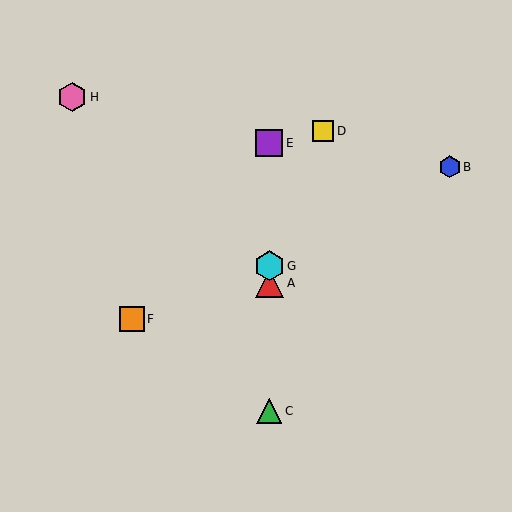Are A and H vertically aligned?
No, A is at x≈269 and H is at x≈72.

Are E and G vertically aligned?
Yes, both are at x≈269.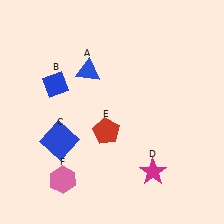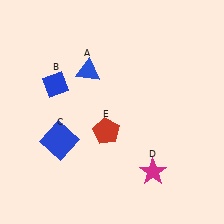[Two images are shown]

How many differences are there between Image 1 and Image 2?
There is 1 difference between the two images.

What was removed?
The pink hexagon (F) was removed in Image 2.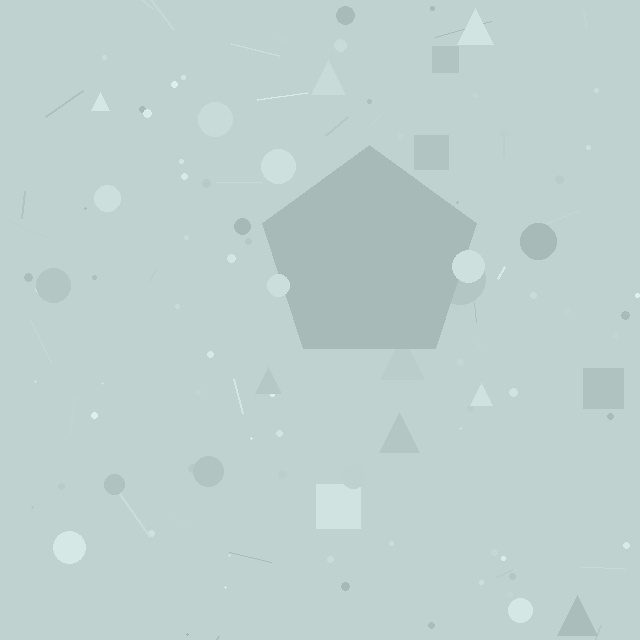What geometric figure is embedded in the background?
A pentagon is embedded in the background.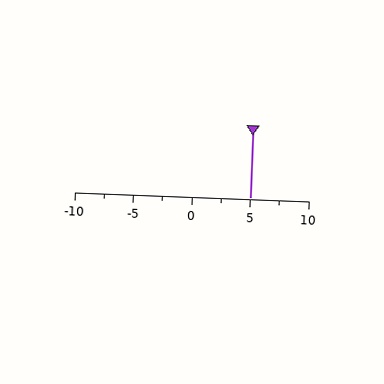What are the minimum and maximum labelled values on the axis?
The axis runs from -10 to 10.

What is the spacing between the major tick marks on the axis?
The major ticks are spaced 5 apart.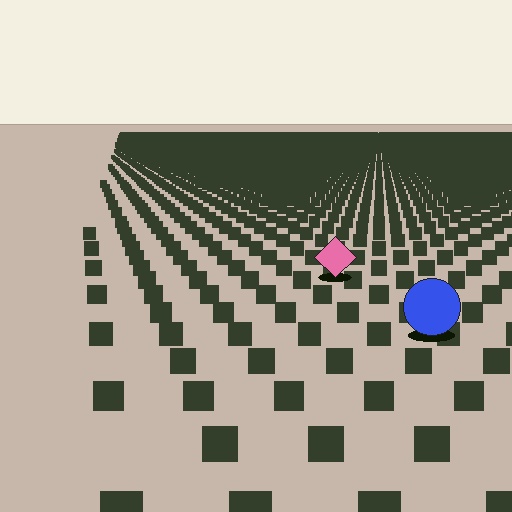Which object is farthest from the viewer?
The pink diamond is farthest from the viewer. It appears smaller and the ground texture around it is denser.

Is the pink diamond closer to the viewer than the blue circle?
No. The blue circle is closer — you can tell from the texture gradient: the ground texture is coarser near it.